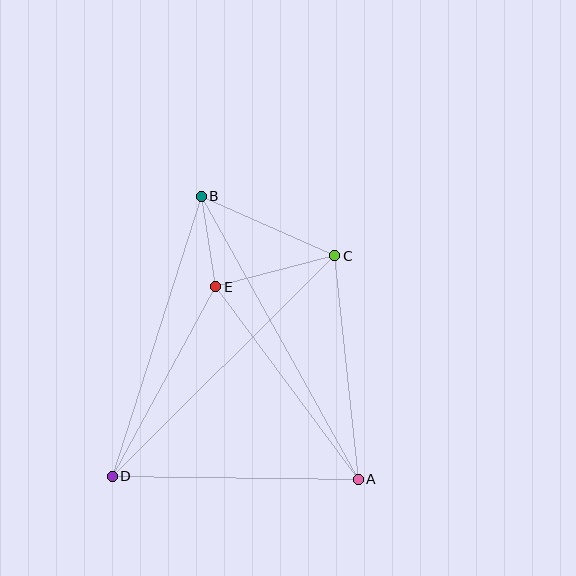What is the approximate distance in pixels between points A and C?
The distance between A and C is approximately 225 pixels.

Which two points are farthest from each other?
Points A and B are farthest from each other.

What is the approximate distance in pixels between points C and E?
The distance between C and E is approximately 123 pixels.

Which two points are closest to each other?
Points B and E are closest to each other.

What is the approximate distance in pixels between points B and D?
The distance between B and D is approximately 294 pixels.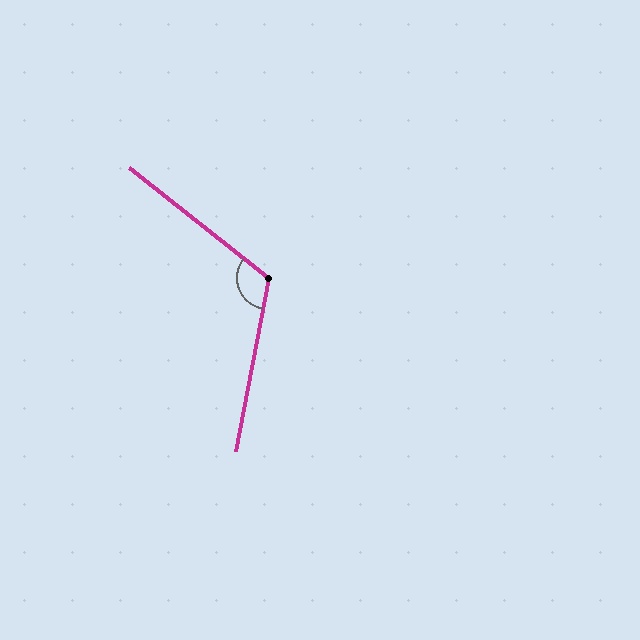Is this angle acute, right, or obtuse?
It is obtuse.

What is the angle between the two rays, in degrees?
Approximately 118 degrees.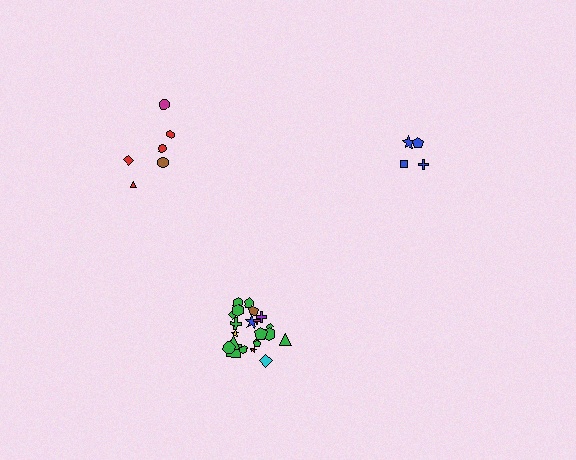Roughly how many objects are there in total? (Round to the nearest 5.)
Roughly 30 objects in total.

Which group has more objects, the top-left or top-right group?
The top-left group.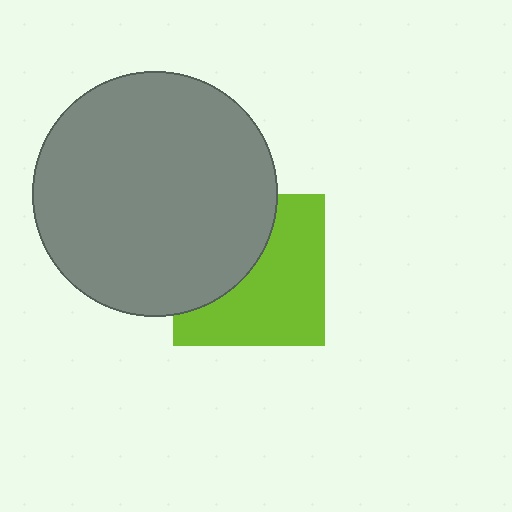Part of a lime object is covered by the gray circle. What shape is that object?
It is a square.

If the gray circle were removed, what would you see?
You would see the complete lime square.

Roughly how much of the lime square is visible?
About half of it is visible (roughly 58%).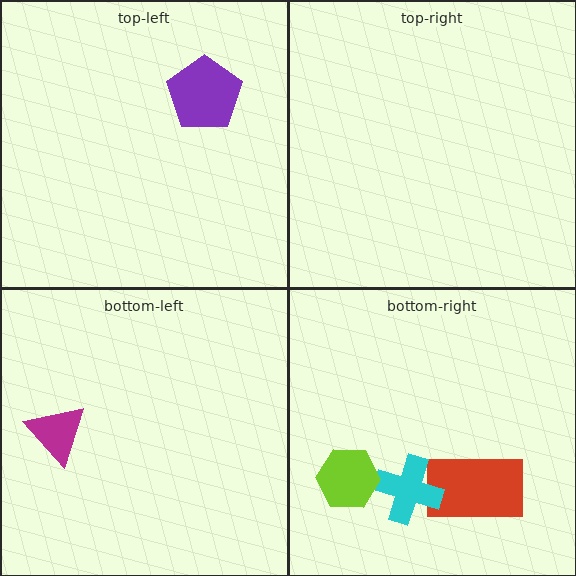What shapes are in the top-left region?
The purple pentagon.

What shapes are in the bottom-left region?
The magenta triangle.